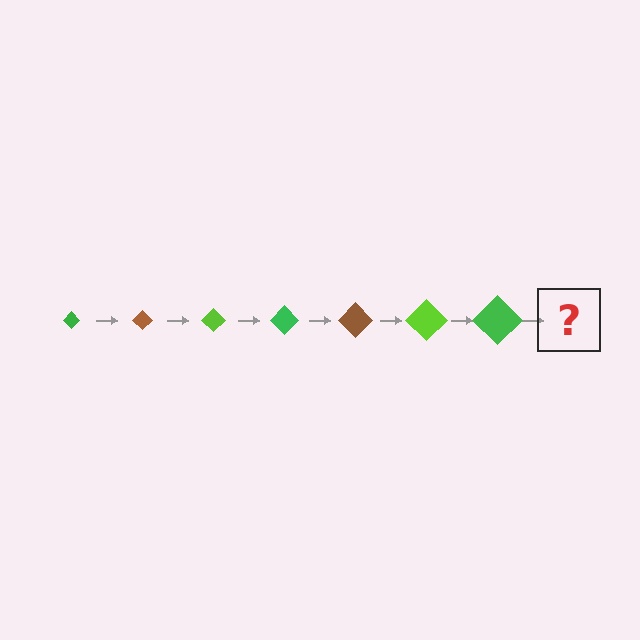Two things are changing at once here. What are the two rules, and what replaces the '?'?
The two rules are that the diamond grows larger each step and the color cycles through green, brown, and lime. The '?' should be a brown diamond, larger than the previous one.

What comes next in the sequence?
The next element should be a brown diamond, larger than the previous one.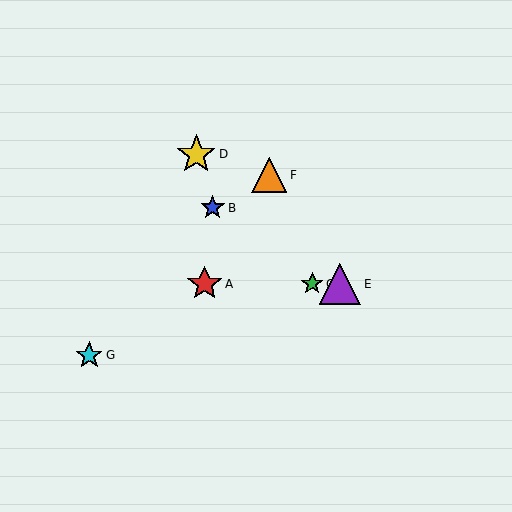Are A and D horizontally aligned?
No, A is at y≈284 and D is at y≈154.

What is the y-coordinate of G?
Object G is at y≈355.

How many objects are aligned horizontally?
3 objects (A, C, E) are aligned horizontally.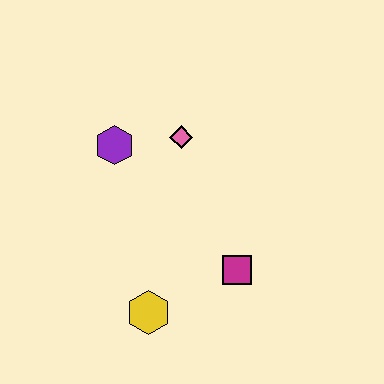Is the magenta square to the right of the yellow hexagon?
Yes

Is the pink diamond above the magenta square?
Yes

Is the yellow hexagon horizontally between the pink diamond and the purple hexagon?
Yes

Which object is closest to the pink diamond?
The purple hexagon is closest to the pink diamond.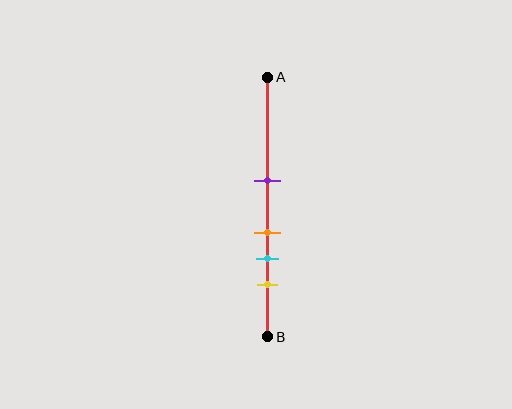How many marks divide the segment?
There are 4 marks dividing the segment.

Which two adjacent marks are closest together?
The orange and cyan marks are the closest adjacent pair.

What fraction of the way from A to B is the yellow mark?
The yellow mark is approximately 80% (0.8) of the way from A to B.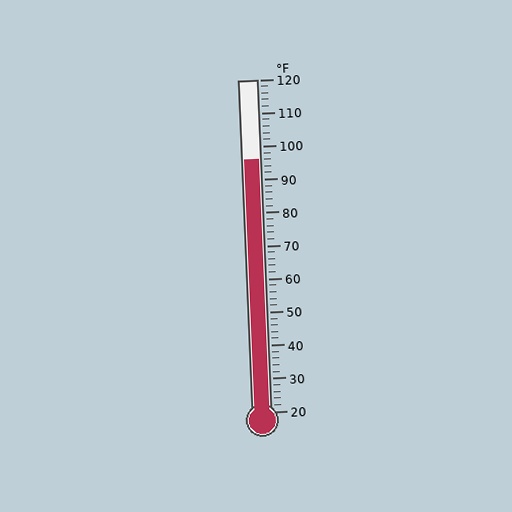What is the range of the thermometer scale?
The thermometer scale ranges from 20°F to 120°F.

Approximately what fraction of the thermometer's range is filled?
The thermometer is filled to approximately 75% of its range.